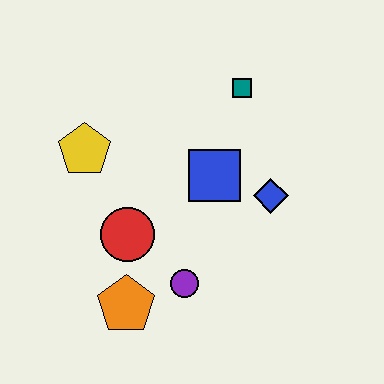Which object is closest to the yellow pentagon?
The red circle is closest to the yellow pentagon.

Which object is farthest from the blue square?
The orange pentagon is farthest from the blue square.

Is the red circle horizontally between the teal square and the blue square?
No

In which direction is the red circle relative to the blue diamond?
The red circle is to the left of the blue diamond.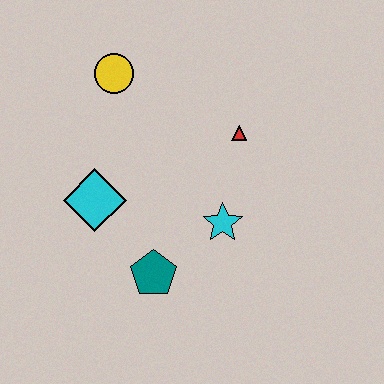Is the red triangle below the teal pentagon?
No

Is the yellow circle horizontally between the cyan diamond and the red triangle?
Yes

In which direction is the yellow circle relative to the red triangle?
The yellow circle is to the left of the red triangle.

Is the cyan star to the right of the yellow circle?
Yes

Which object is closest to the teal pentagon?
The cyan star is closest to the teal pentagon.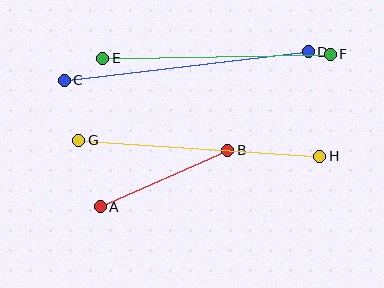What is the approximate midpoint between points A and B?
The midpoint is at approximately (164, 178) pixels.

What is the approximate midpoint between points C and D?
The midpoint is at approximately (186, 66) pixels.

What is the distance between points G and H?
The distance is approximately 242 pixels.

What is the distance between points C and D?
The distance is approximately 245 pixels.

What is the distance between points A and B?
The distance is approximately 140 pixels.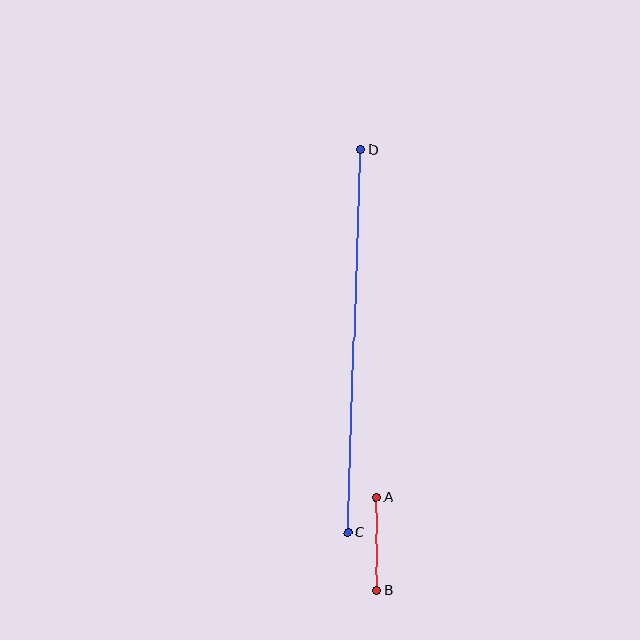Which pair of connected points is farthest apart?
Points C and D are farthest apart.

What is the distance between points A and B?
The distance is approximately 93 pixels.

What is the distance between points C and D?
The distance is approximately 383 pixels.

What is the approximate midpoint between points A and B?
The midpoint is at approximately (376, 544) pixels.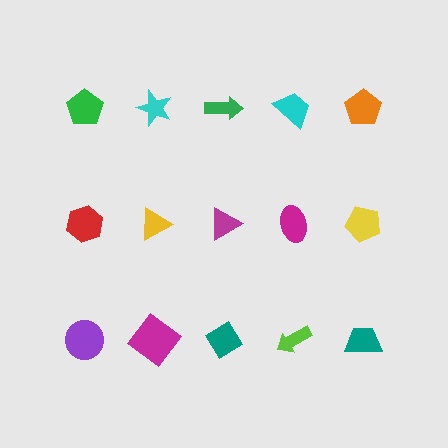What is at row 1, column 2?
A cyan star.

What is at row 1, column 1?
A green pentagon.